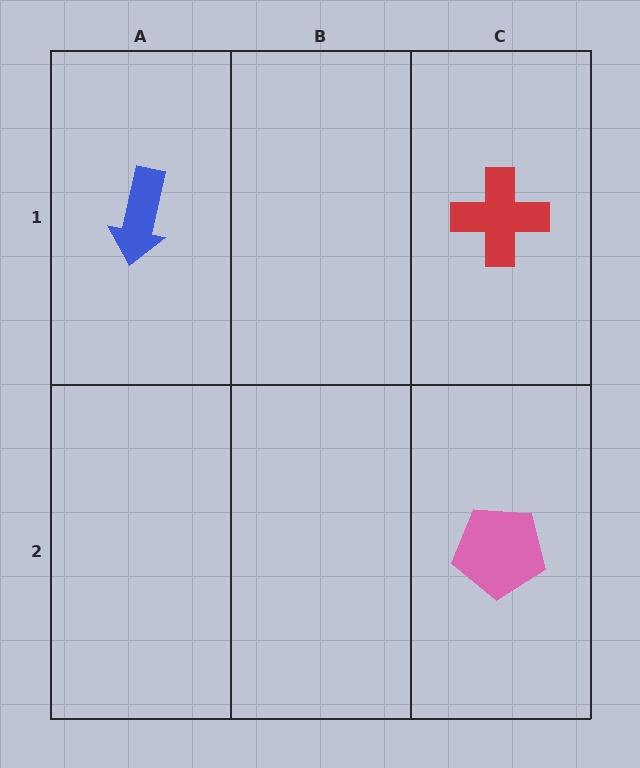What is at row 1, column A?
A blue arrow.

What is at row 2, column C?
A pink pentagon.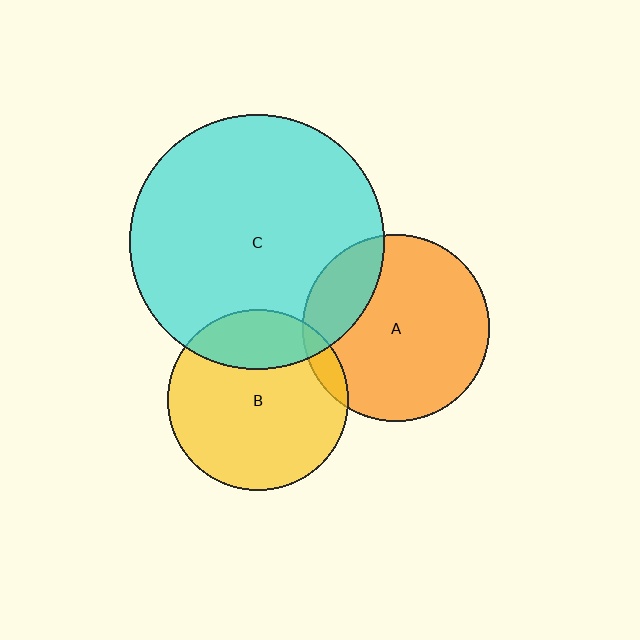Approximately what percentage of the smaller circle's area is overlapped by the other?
Approximately 5%.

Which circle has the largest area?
Circle C (cyan).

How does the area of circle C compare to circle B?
Approximately 2.0 times.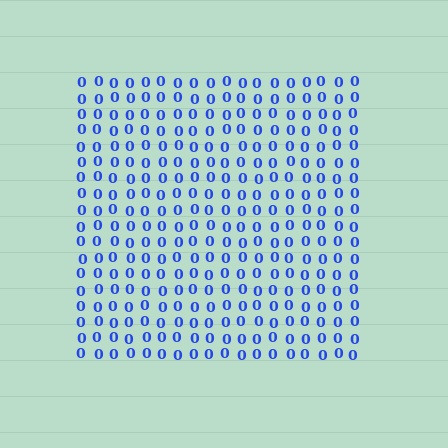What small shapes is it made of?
It is made of small digit 0's.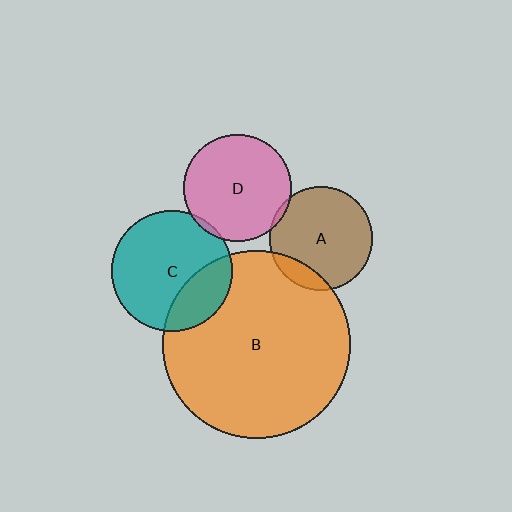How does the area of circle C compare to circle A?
Approximately 1.4 times.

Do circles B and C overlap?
Yes.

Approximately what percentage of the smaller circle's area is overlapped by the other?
Approximately 25%.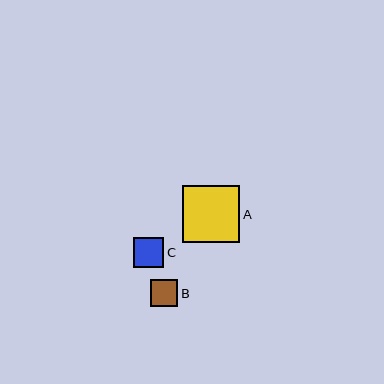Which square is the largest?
Square A is the largest with a size of approximately 57 pixels.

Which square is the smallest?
Square B is the smallest with a size of approximately 27 pixels.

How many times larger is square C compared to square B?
Square C is approximately 1.1 times the size of square B.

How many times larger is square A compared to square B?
Square A is approximately 2.1 times the size of square B.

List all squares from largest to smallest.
From largest to smallest: A, C, B.